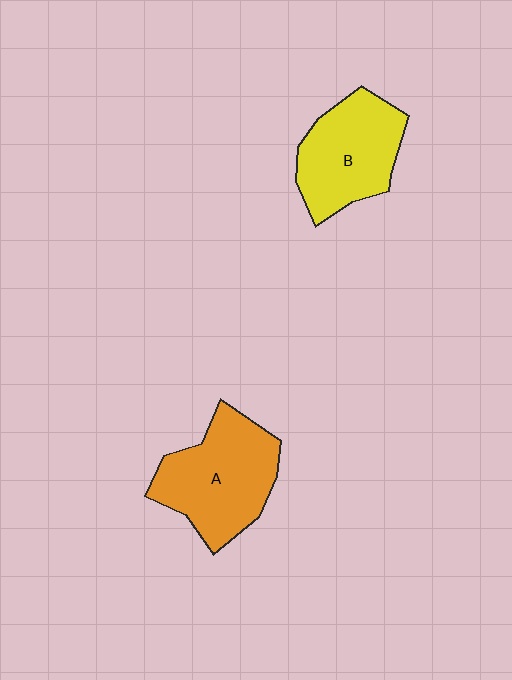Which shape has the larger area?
Shape A (orange).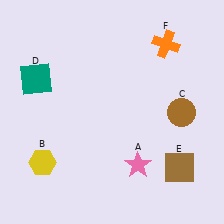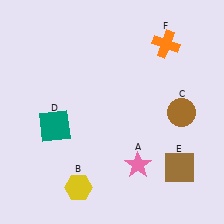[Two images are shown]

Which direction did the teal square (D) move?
The teal square (D) moved down.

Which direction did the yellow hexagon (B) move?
The yellow hexagon (B) moved right.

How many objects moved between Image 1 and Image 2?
2 objects moved between the two images.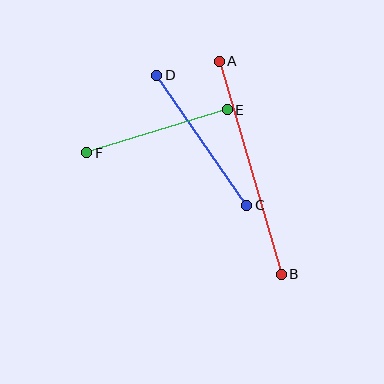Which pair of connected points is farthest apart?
Points A and B are farthest apart.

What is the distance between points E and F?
The distance is approximately 147 pixels.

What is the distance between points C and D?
The distance is approximately 158 pixels.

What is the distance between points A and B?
The distance is approximately 222 pixels.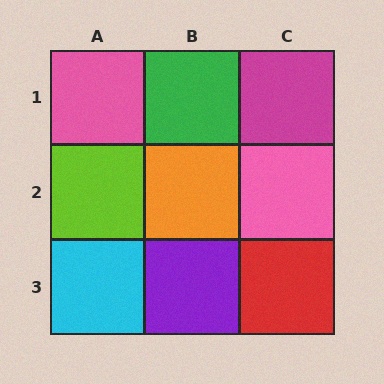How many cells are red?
1 cell is red.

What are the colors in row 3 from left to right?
Cyan, purple, red.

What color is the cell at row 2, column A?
Lime.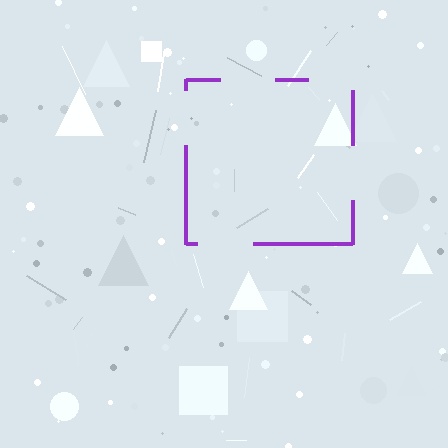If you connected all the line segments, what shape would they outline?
They would outline a square.